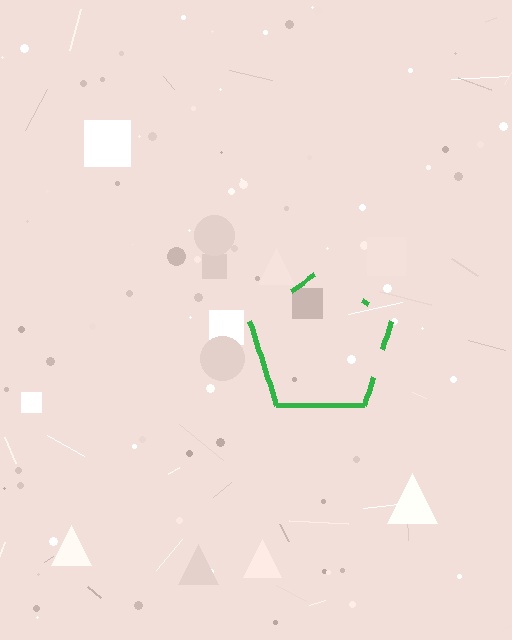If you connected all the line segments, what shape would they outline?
They would outline a pentagon.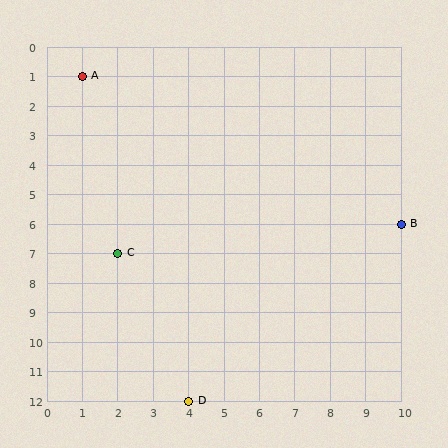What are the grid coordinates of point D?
Point D is at grid coordinates (4, 12).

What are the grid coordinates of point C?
Point C is at grid coordinates (2, 7).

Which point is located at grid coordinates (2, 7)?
Point C is at (2, 7).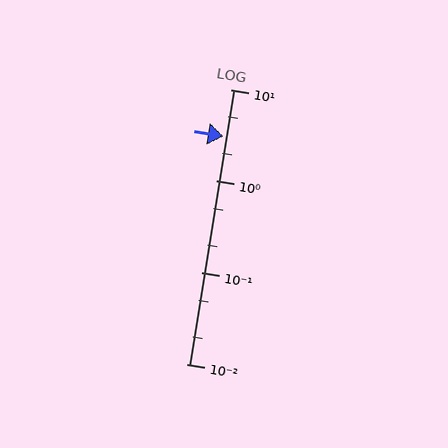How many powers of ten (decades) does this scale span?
The scale spans 3 decades, from 0.01 to 10.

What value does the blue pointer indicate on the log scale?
The pointer indicates approximately 3.1.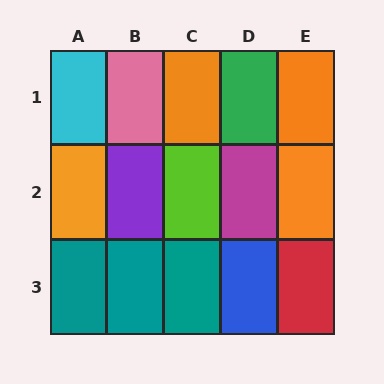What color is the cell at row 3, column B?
Teal.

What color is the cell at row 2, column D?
Magenta.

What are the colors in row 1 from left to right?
Cyan, pink, orange, green, orange.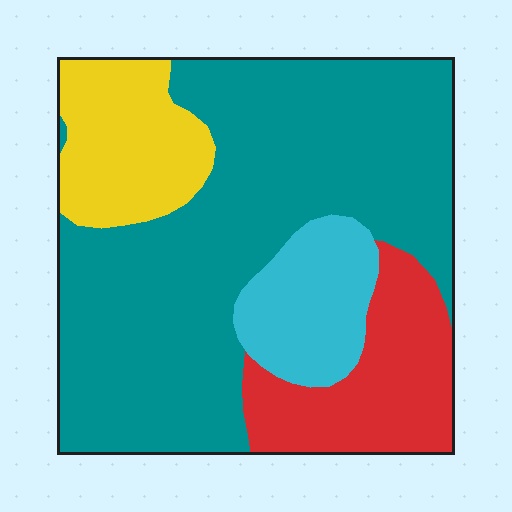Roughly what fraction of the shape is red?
Red covers around 15% of the shape.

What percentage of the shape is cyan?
Cyan takes up about one eighth (1/8) of the shape.